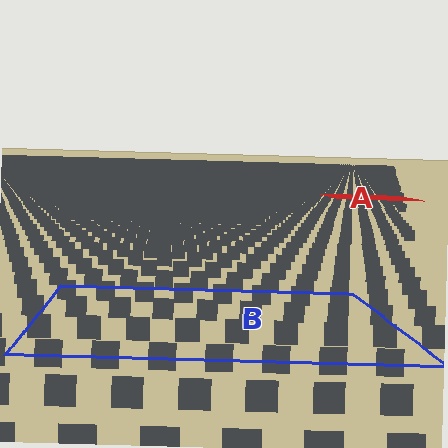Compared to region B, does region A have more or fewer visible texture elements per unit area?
Region A has more texture elements per unit area — they are packed more densely because it is farther away.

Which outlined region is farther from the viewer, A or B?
Region A is farther from the viewer — the texture elements inside it appear smaller and more densely packed.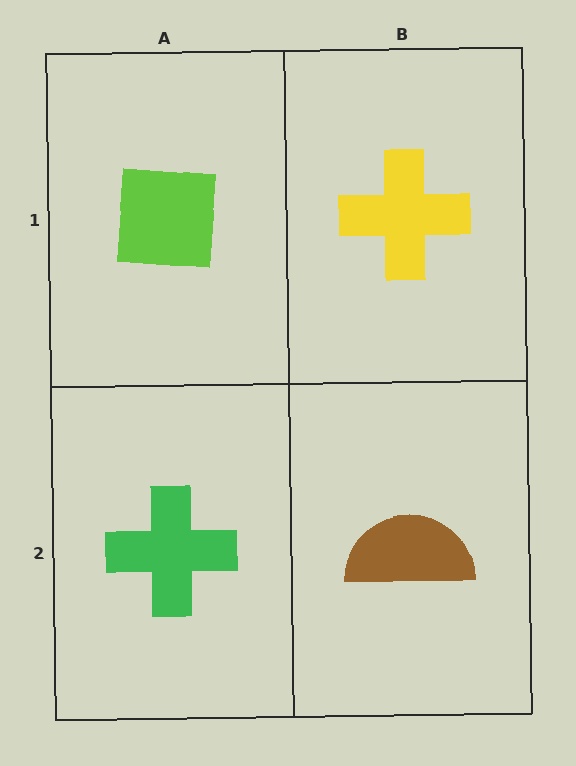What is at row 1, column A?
A lime square.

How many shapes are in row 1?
2 shapes.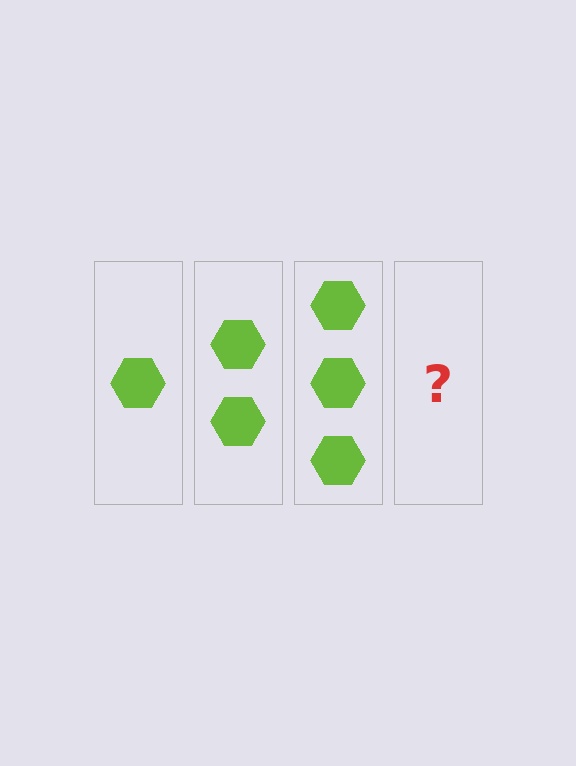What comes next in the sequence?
The next element should be 4 hexagons.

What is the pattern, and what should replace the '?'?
The pattern is that each step adds one more hexagon. The '?' should be 4 hexagons.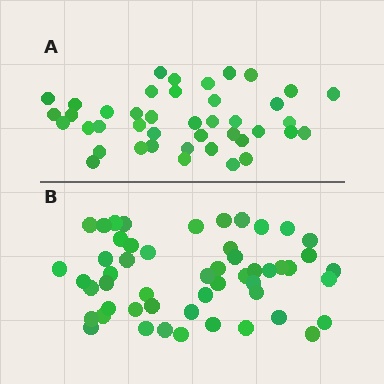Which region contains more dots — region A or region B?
Region B (the bottom region) has more dots.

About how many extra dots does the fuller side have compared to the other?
Region B has roughly 10 or so more dots than region A.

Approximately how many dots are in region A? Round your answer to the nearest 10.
About 40 dots. (The exact count is 42, which rounds to 40.)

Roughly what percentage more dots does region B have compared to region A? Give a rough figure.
About 25% more.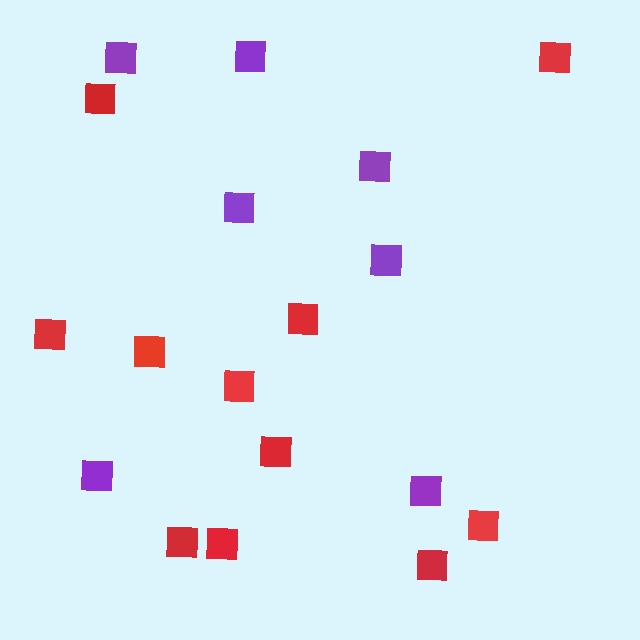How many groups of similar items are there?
There are 2 groups: one group of purple squares (7) and one group of red squares (11).